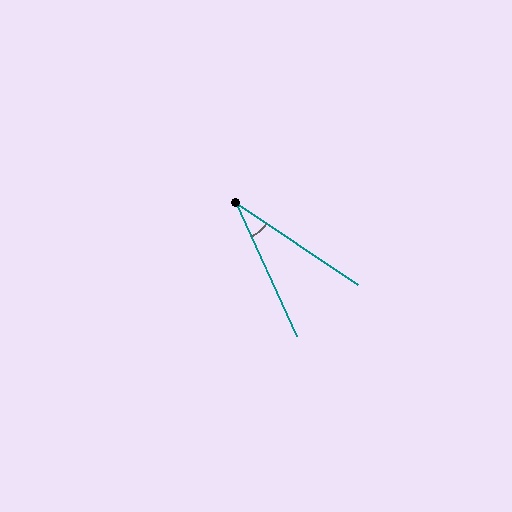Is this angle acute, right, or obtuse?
It is acute.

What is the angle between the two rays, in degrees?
Approximately 31 degrees.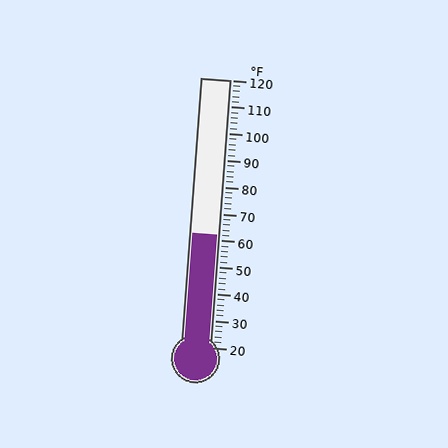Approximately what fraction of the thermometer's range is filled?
The thermometer is filled to approximately 40% of its range.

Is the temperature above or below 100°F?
The temperature is below 100°F.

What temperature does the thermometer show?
The thermometer shows approximately 62°F.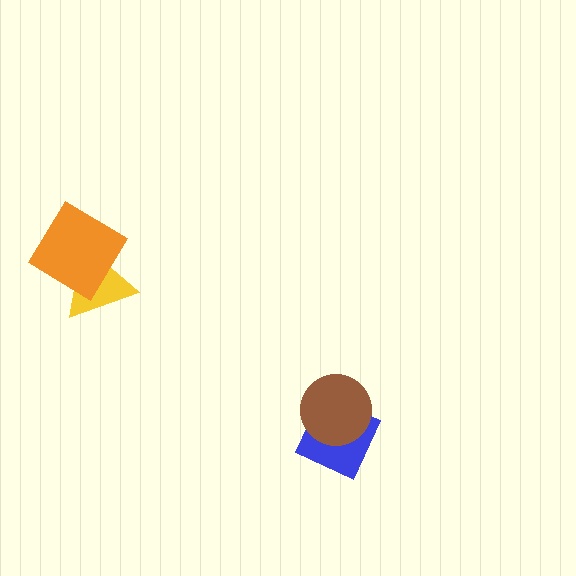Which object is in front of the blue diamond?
The brown circle is in front of the blue diamond.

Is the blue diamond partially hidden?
Yes, it is partially covered by another shape.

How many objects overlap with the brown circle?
1 object overlaps with the brown circle.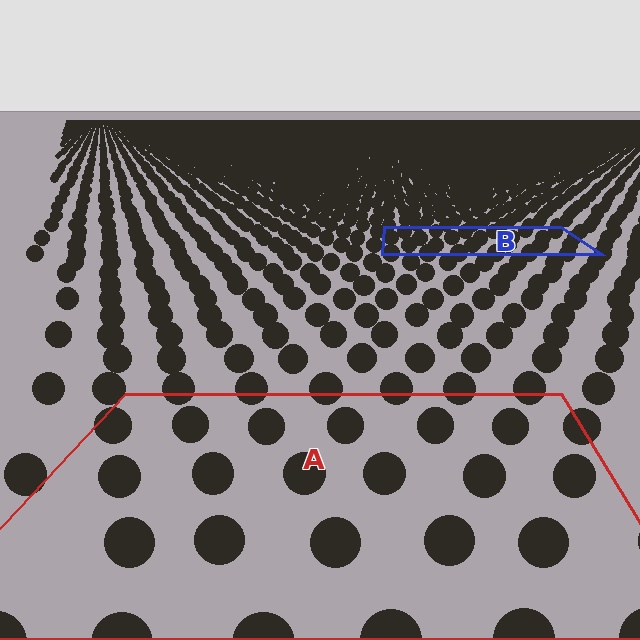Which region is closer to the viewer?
Region A is closer. The texture elements there are larger and more spread out.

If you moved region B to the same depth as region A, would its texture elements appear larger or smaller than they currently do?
They would appear larger. At a closer depth, the same texture elements are projected at a bigger on-screen size.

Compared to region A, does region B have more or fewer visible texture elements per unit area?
Region B has more texture elements per unit area — they are packed more densely because it is farther away.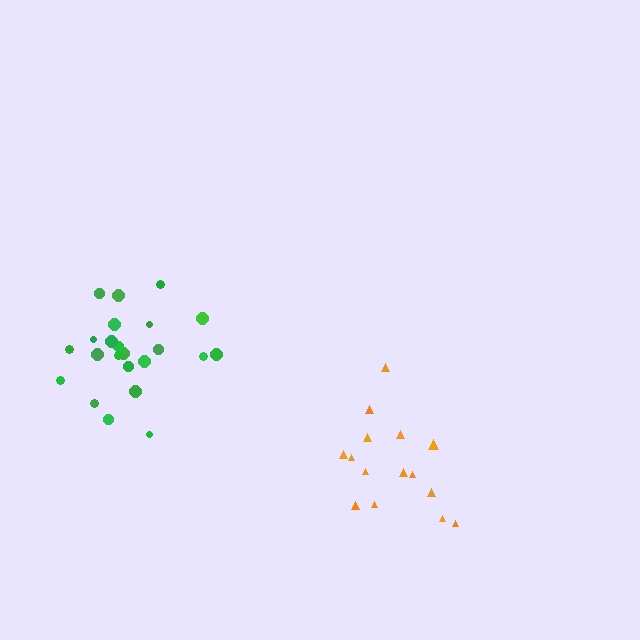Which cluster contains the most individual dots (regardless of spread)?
Green (23).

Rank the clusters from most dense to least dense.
green, orange.